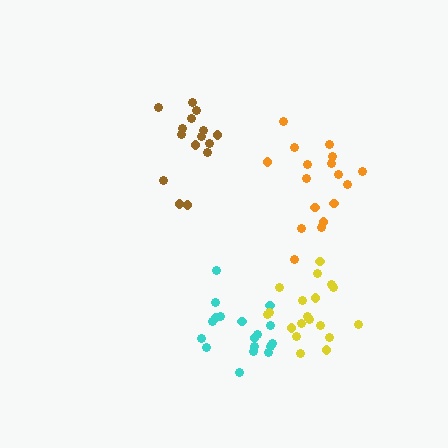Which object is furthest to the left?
The brown cluster is leftmost.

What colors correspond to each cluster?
The clusters are colored: cyan, orange, brown, yellow.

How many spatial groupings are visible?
There are 4 spatial groupings.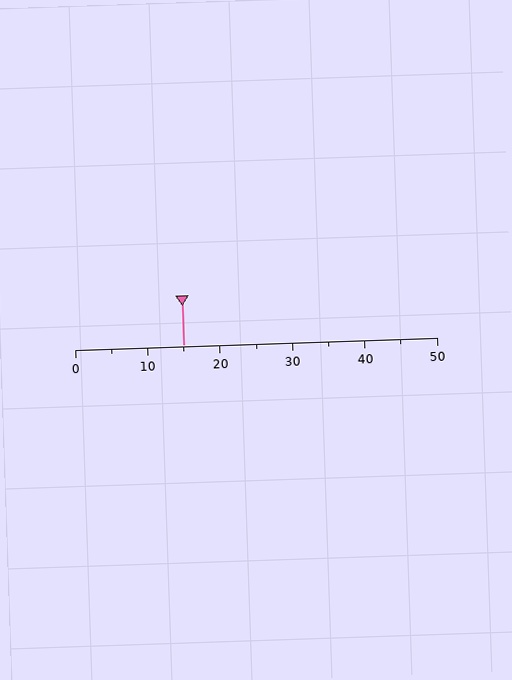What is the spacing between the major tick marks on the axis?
The major ticks are spaced 10 apart.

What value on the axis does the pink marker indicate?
The marker indicates approximately 15.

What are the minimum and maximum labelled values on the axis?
The axis runs from 0 to 50.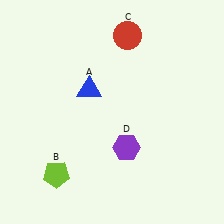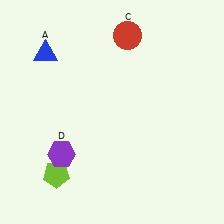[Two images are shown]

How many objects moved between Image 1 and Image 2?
2 objects moved between the two images.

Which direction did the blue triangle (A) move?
The blue triangle (A) moved left.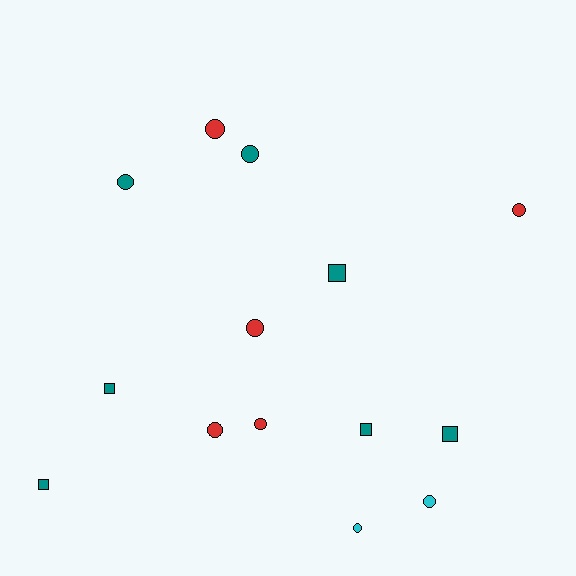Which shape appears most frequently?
Circle, with 9 objects.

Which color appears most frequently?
Teal, with 7 objects.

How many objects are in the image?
There are 14 objects.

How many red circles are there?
There are 5 red circles.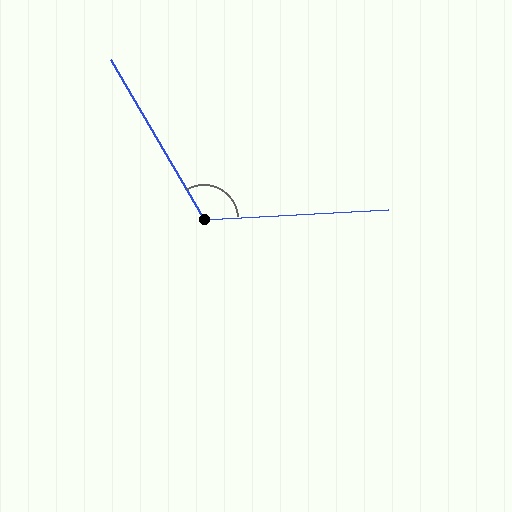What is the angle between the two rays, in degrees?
Approximately 117 degrees.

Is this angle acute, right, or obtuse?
It is obtuse.